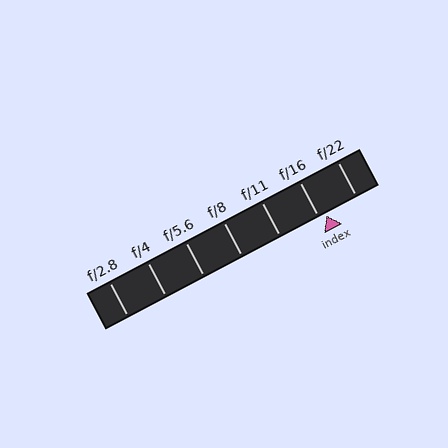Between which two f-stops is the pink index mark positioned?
The index mark is between f/16 and f/22.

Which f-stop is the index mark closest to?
The index mark is closest to f/16.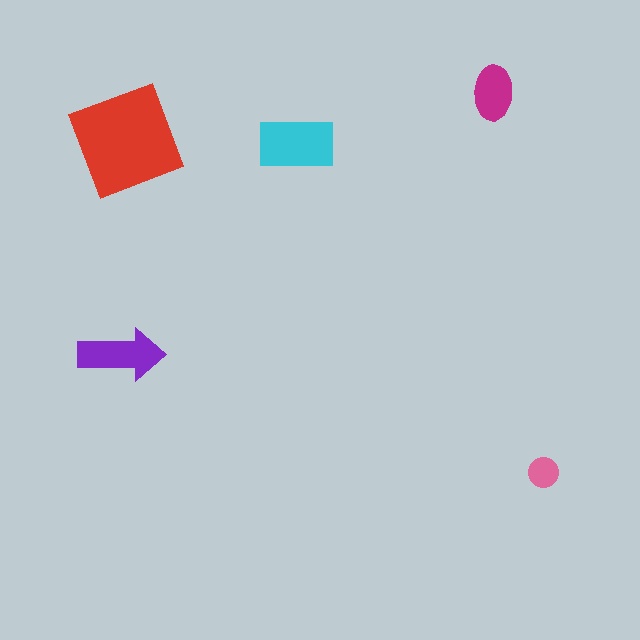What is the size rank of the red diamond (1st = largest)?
1st.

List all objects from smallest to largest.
The pink circle, the magenta ellipse, the purple arrow, the cyan rectangle, the red diamond.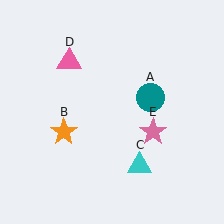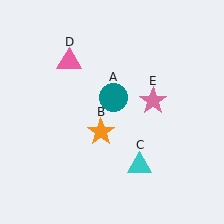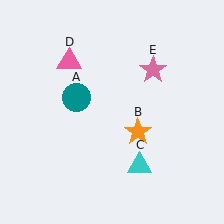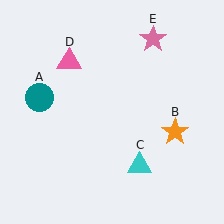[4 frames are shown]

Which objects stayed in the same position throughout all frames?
Cyan triangle (object C) and pink triangle (object D) remained stationary.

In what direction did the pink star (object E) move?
The pink star (object E) moved up.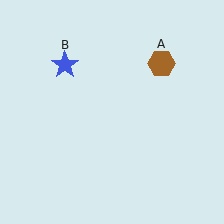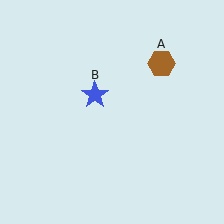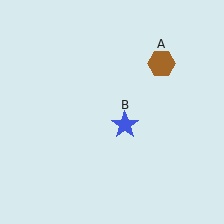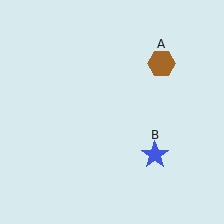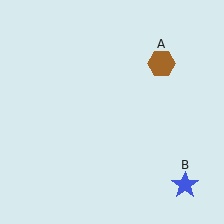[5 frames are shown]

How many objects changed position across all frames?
1 object changed position: blue star (object B).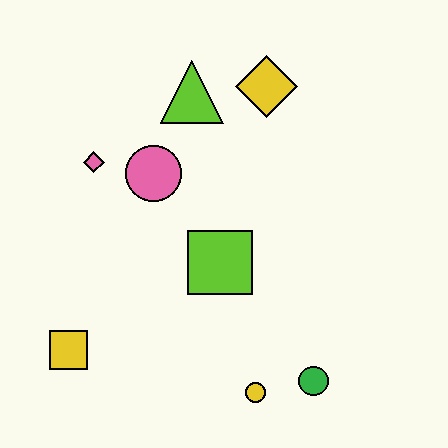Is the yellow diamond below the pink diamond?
No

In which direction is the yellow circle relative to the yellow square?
The yellow circle is to the right of the yellow square.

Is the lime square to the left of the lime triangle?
No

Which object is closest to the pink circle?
The pink diamond is closest to the pink circle.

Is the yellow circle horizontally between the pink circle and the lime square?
No